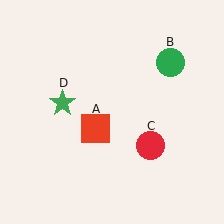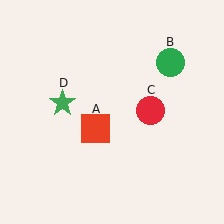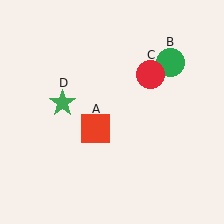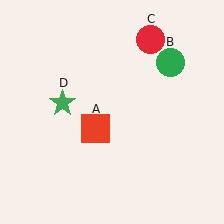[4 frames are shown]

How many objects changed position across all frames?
1 object changed position: red circle (object C).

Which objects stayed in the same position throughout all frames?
Red square (object A) and green circle (object B) and green star (object D) remained stationary.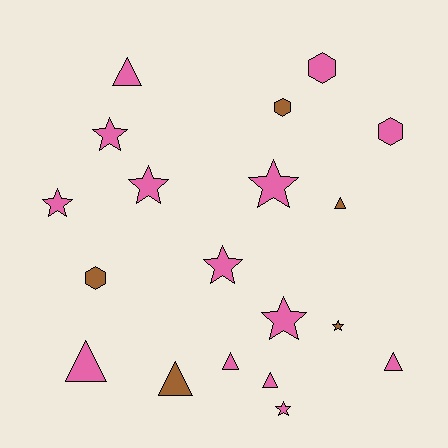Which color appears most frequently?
Pink, with 14 objects.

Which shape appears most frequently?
Star, with 8 objects.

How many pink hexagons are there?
There are 2 pink hexagons.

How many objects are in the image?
There are 19 objects.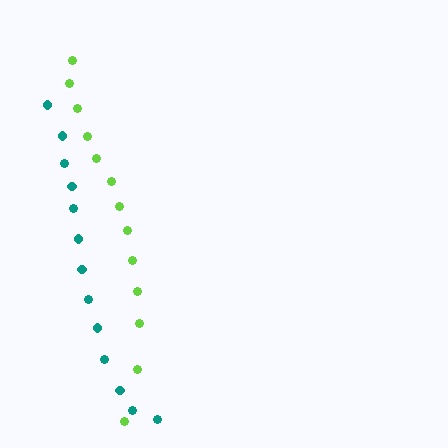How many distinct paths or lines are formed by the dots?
There are 2 distinct paths.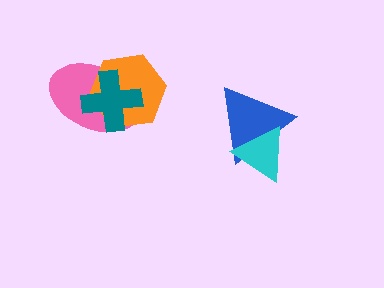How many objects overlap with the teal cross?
2 objects overlap with the teal cross.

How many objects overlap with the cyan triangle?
1 object overlaps with the cyan triangle.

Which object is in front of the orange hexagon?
The teal cross is in front of the orange hexagon.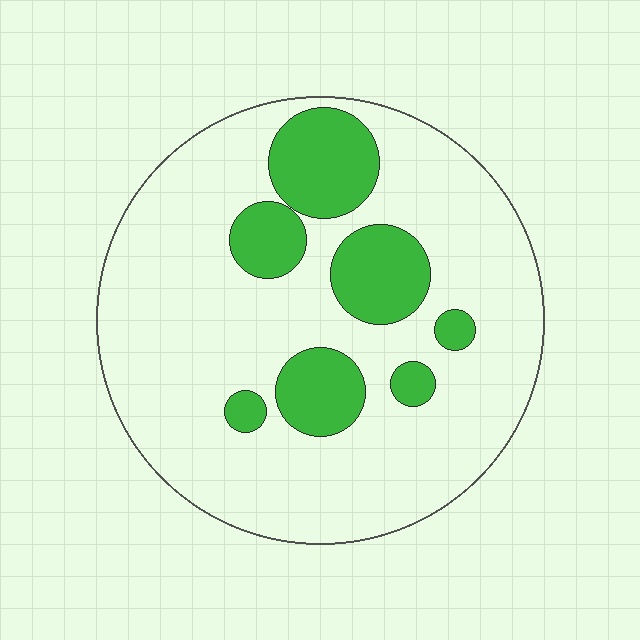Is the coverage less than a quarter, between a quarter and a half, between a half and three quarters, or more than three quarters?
Less than a quarter.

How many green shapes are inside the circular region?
7.